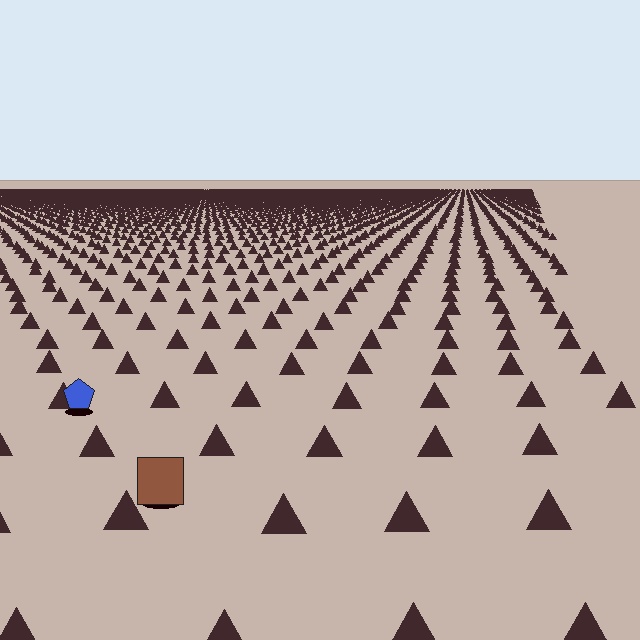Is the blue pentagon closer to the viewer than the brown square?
No. The brown square is closer — you can tell from the texture gradient: the ground texture is coarser near it.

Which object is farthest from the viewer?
The blue pentagon is farthest from the viewer. It appears smaller and the ground texture around it is denser.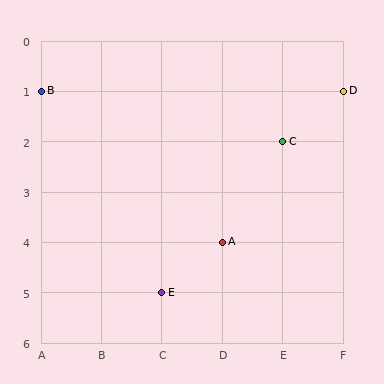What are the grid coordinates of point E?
Point E is at grid coordinates (C, 5).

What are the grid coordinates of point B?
Point B is at grid coordinates (A, 1).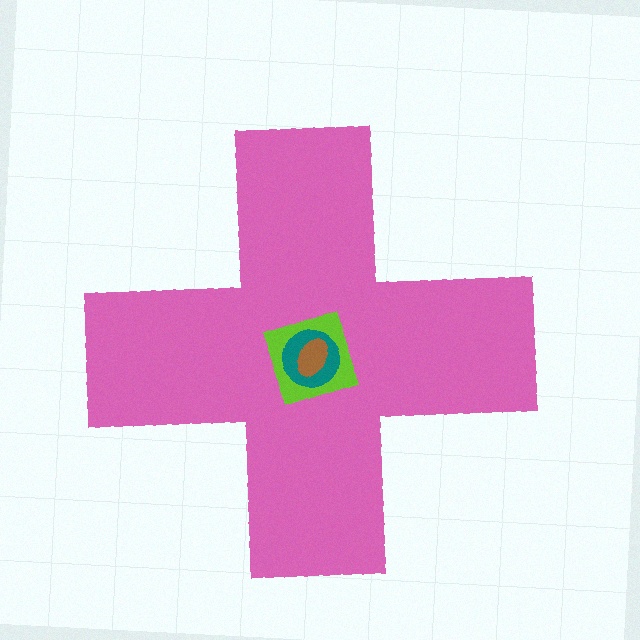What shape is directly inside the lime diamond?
The teal circle.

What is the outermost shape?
The pink cross.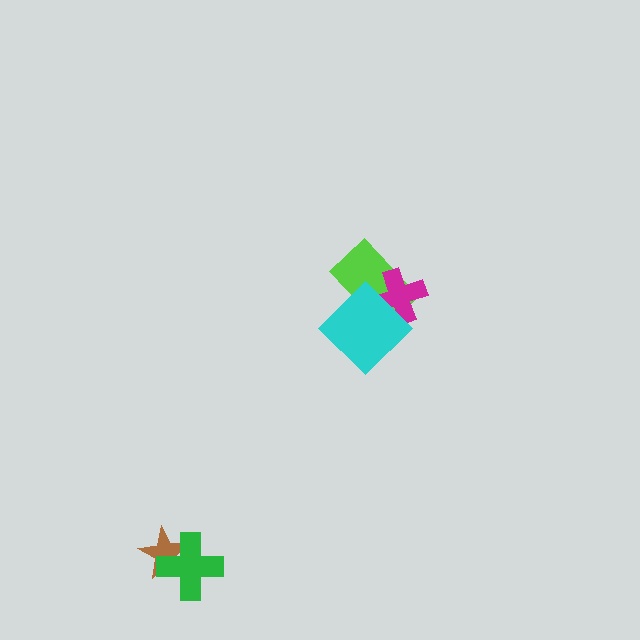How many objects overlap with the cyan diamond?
2 objects overlap with the cyan diamond.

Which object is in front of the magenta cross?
The cyan diamond is in front of the magenta cross.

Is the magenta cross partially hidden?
Yes, it is partially covered by another shape.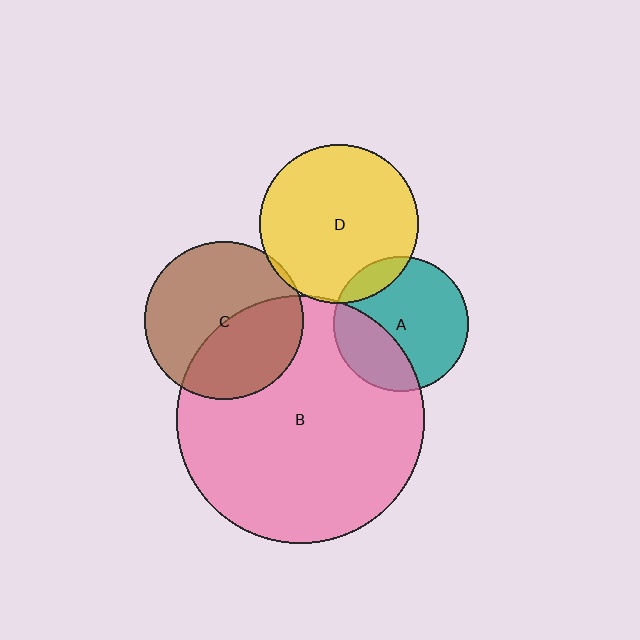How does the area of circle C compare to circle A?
Approximately 1.4 times.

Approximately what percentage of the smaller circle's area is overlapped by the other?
Approximately 45%.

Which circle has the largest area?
Circle B (pink).